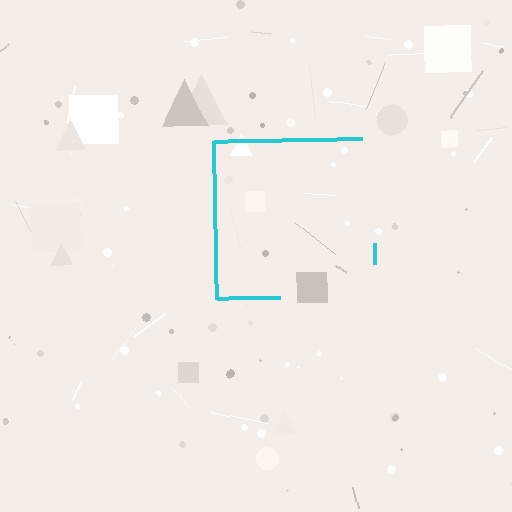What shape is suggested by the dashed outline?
The dashed outline suggests a square.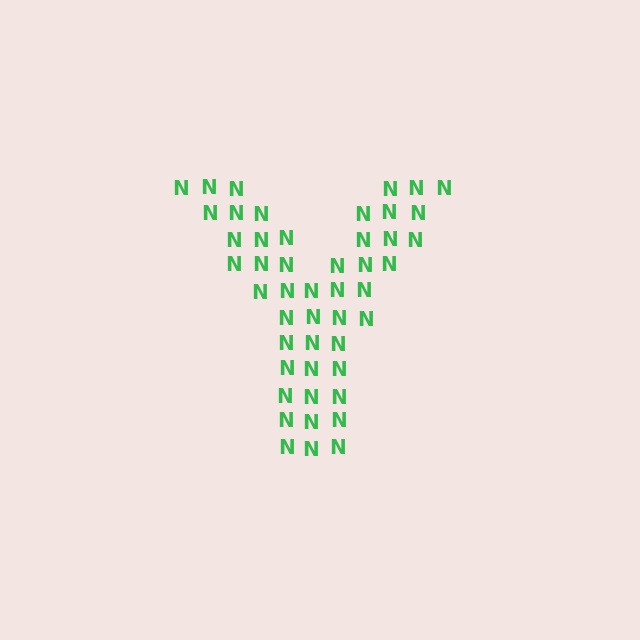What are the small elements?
The small elements are letter N's.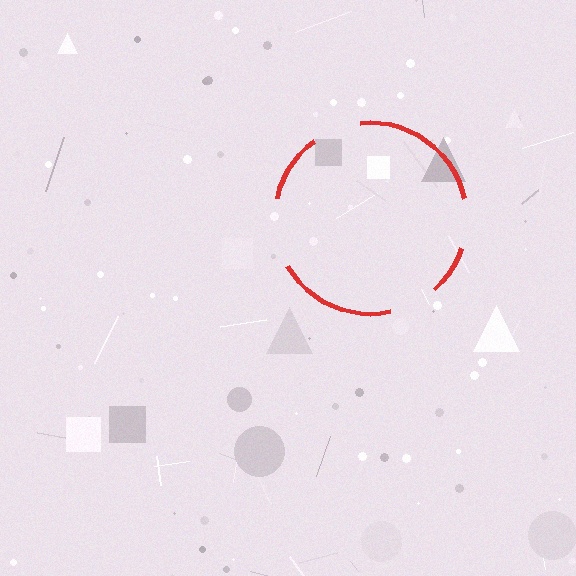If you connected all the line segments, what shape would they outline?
They would outline a circle.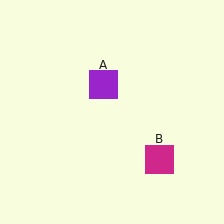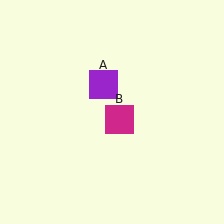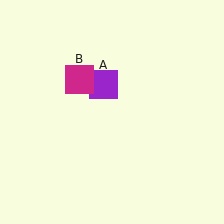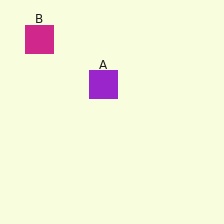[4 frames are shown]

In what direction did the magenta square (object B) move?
The magenta square (object B) moved up and to the left.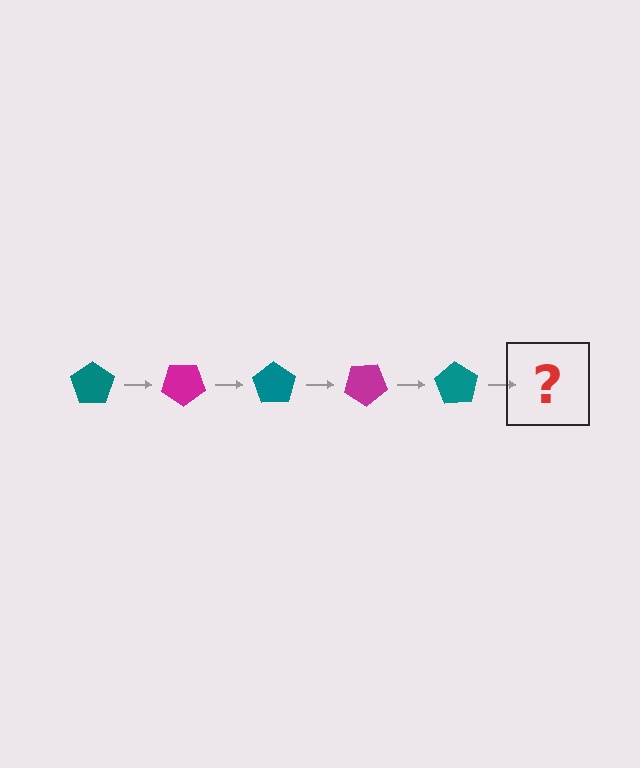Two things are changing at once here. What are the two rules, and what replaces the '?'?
The two rules are that it rotates 35 degrees each step and the color cycles through teal and magenta. The '?' should be a magenta pentagon, rotated 175 degrees from the start.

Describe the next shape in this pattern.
It should be a magenta pentagon, rotated 175 degrees from the start.